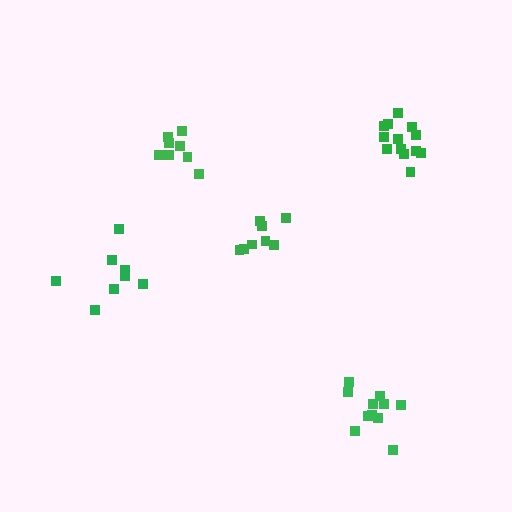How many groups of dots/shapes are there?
There are 5 groups.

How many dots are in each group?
Group 1: 8 dots, Group 2: 9 dots, Group 3: 13 dots, Group 4: 8 dots, Group 5: 11 dots (49 total).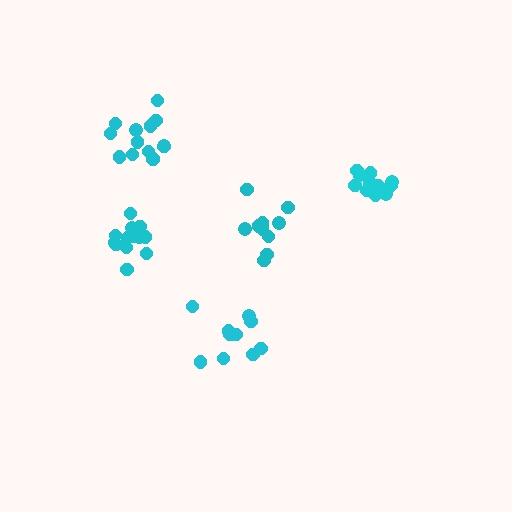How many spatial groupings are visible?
There are 5 spatial groupings.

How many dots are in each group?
Group 1: 10 dots, Group 2: 11 dots, Group 3: 14 dots, Group 4: 10 dots, Group 5: 14 dots (59 total).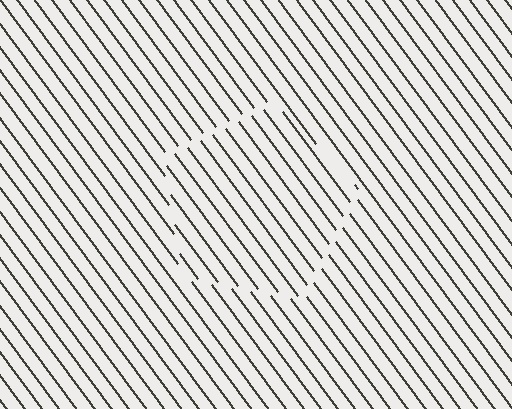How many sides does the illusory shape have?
5 sides — the line-ends trace a pentagon.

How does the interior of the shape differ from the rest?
The interior of the shape contains the same grating, shifted by half a period — the contour is defined by the phase discontinuity where line-ends from the inner and outer gratings abut.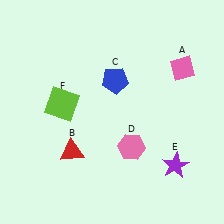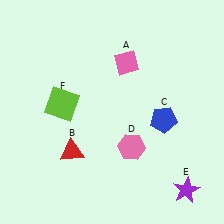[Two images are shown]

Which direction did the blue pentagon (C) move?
The blue pentagon (C) moved right.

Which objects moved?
The objects that moved are: the pink diamond (A), the blue pentagon (C), the purple star (E).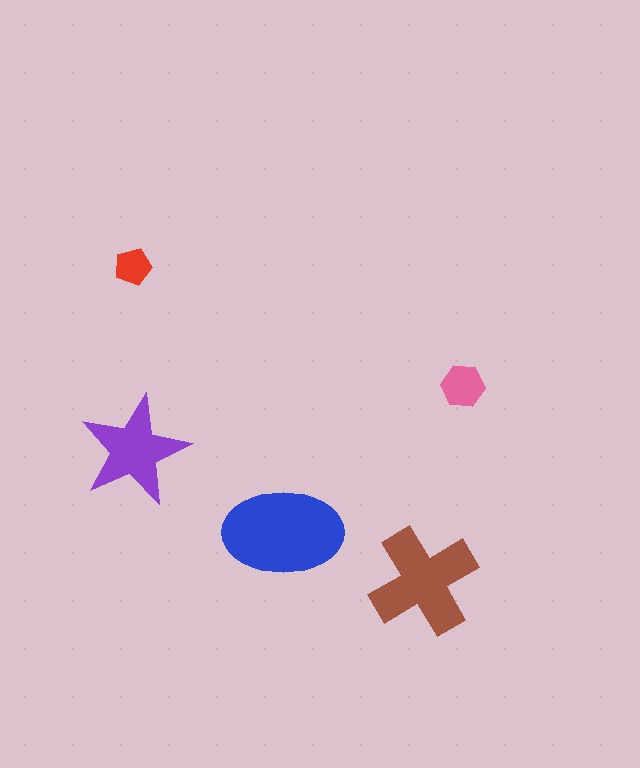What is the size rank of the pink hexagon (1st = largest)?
4th.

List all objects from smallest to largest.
The red pentagon, the pink hexagon, the purple star, the brown cross, the blue ellipse.